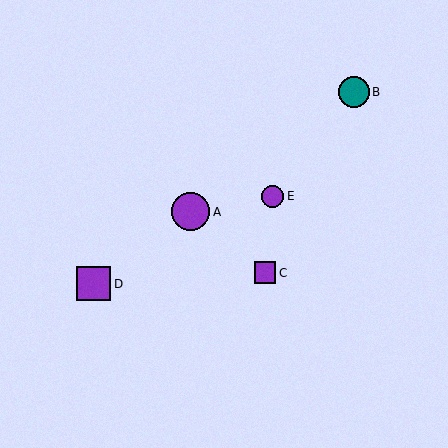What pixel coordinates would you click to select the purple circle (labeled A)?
Click at (191, 212) to select the purple circle A.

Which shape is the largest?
The purple circle (labeled A) is the largest.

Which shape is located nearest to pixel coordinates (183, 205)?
The purple circle (labeled A) at (191, 212) is nearest to that location.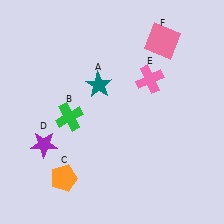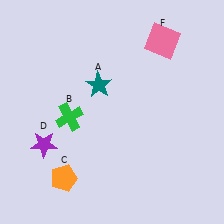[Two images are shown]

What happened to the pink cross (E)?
The pink cross (E) was removed in Image 2. It was in the top-right area of Image 1.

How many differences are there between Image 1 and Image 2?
There is 1 difference between the two images.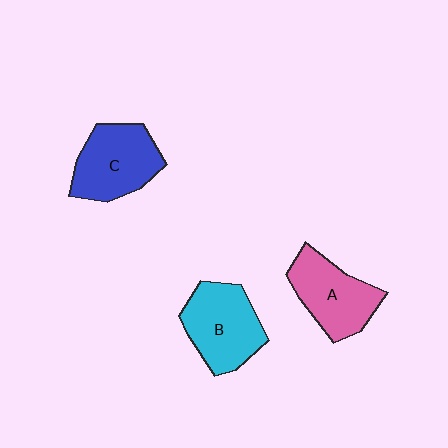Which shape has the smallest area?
Shape A (pink).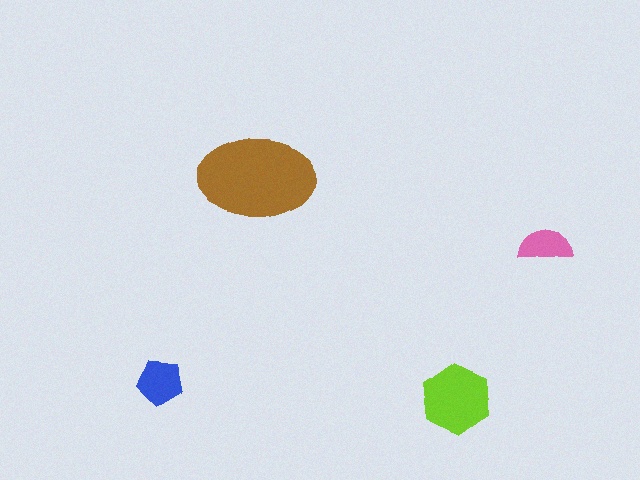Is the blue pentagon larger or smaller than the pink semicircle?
Larger.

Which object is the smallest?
The pink semicircle.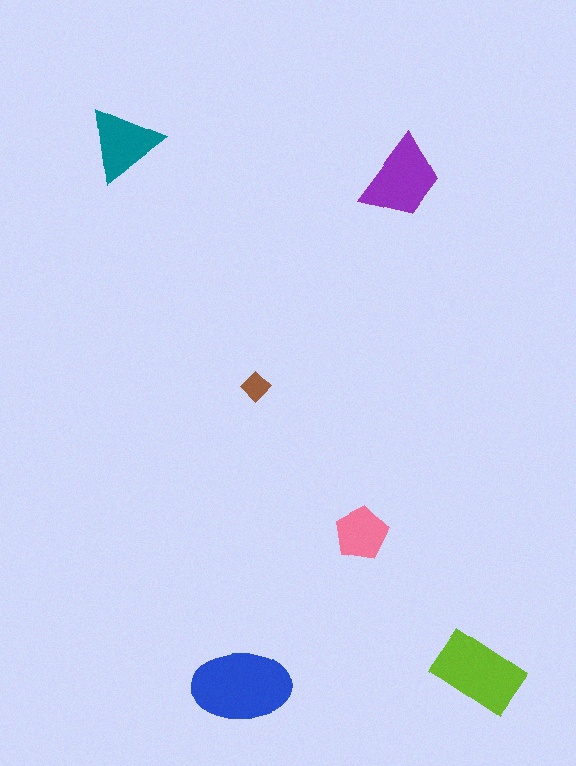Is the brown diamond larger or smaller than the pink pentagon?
Smaller.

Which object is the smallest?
The brown diamond.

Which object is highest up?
The teal triangle is topmost.